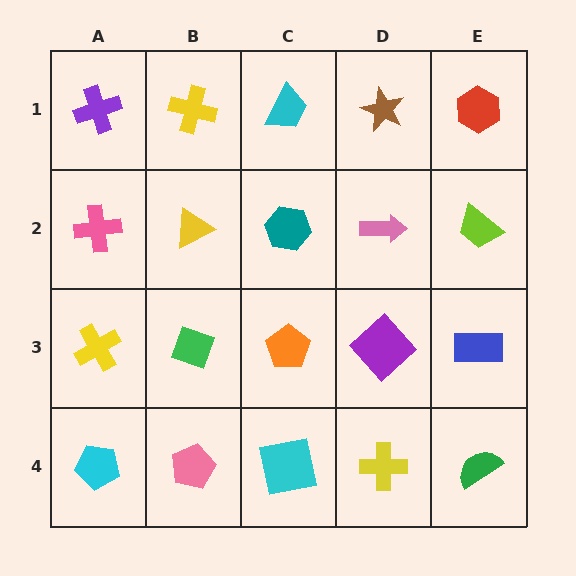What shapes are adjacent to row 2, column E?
A red hexagon (row 1, column E), a blue rectangle (row 3, column E), a pink arrow (row 2, column D).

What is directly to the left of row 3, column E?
A purple diamond.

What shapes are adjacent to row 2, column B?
A yellow cross (row 1, column B), a green diamond (row 3, column B), a pink cross (row 2, column A), a teal hexagon (row 2, column C).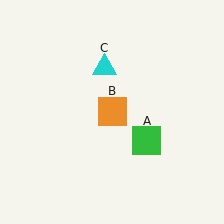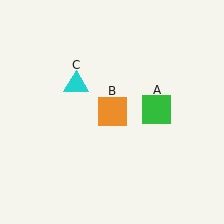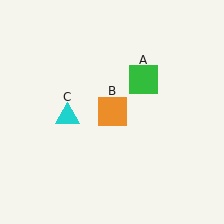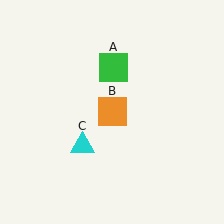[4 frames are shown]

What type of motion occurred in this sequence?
The green square (object A), cyan triangle (object C) rotated counterclockwise around the center of the scene.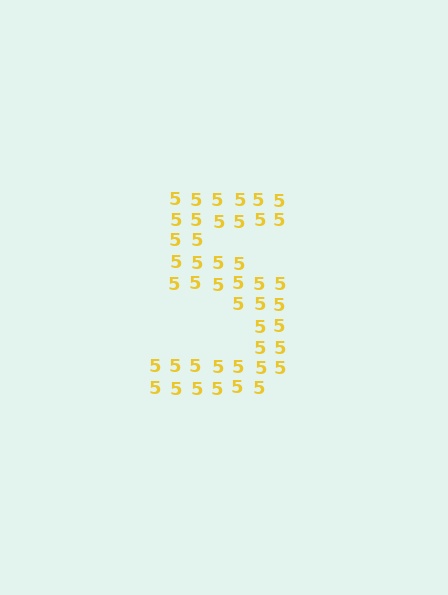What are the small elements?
The small elements are digit 5's.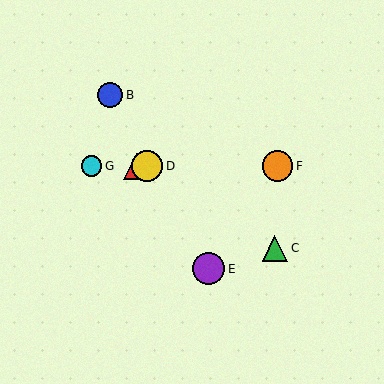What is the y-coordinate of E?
Object E is at y≈269.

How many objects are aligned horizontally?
4 objects (A, D, F, G) are aligned horizontally.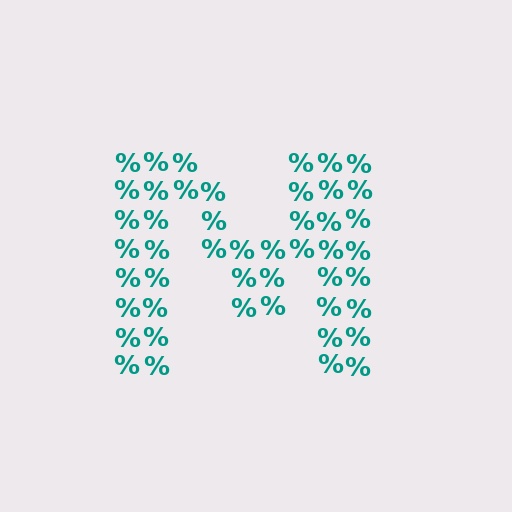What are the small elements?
The small elements are percent signs.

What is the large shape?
The large shape is the letter M.